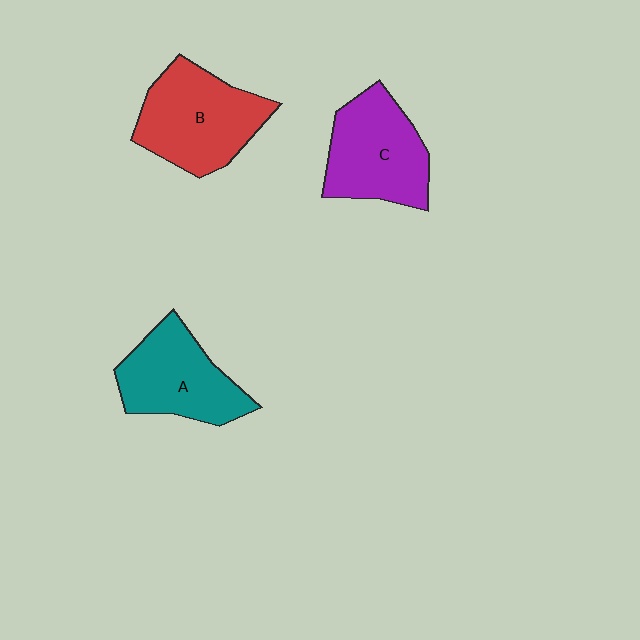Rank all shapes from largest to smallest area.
From largest to smallest: B (red), C (purple), A (teal).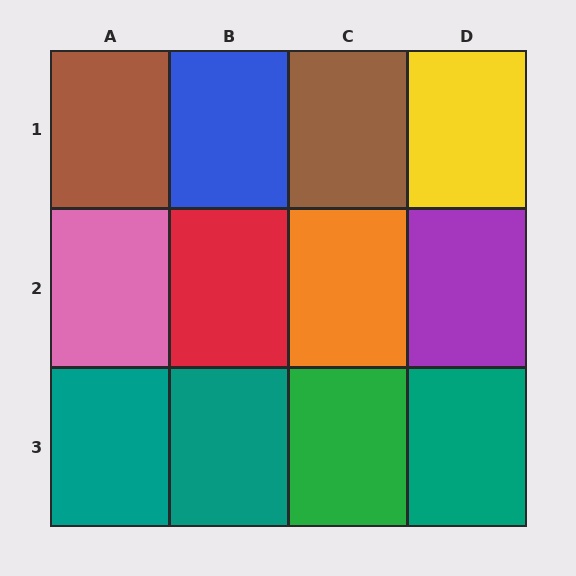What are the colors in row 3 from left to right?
Teal, teal, green, teal.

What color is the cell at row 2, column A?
Pink.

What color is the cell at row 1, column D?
Yellow.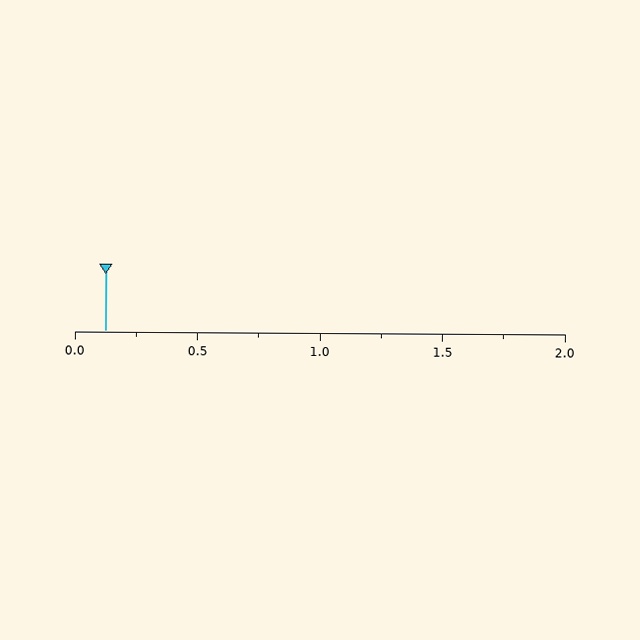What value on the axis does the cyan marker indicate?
The marker indicates approximately 0.12.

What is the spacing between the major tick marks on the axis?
The major ticks are spaced 0.5 apart.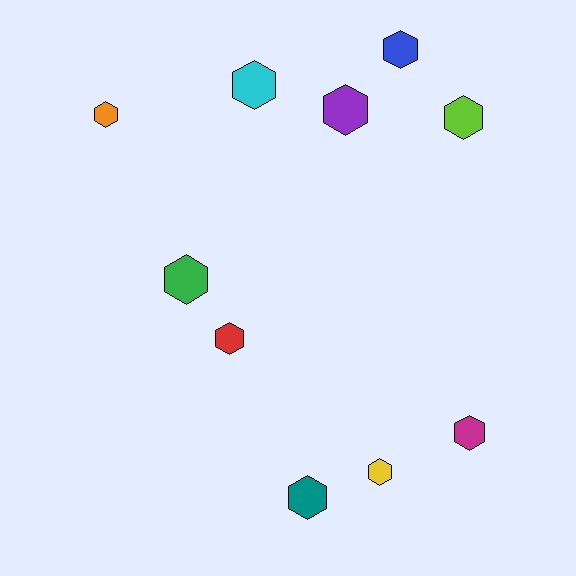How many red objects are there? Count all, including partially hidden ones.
There is 1 red object.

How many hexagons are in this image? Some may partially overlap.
There are 10 hexagons.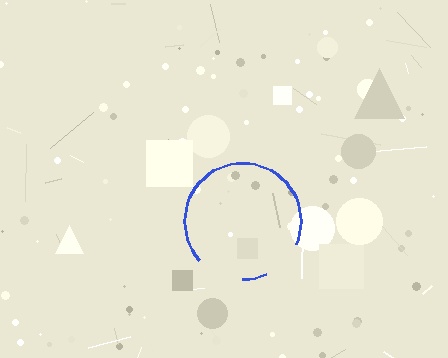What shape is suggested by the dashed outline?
The dashed outline suggests a circle.